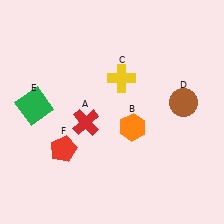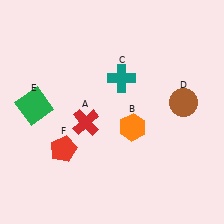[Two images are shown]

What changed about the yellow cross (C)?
In Image 1, C is yellow. In Image 2, it changed to teal.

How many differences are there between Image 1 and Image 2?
There is 1 difference between the two images.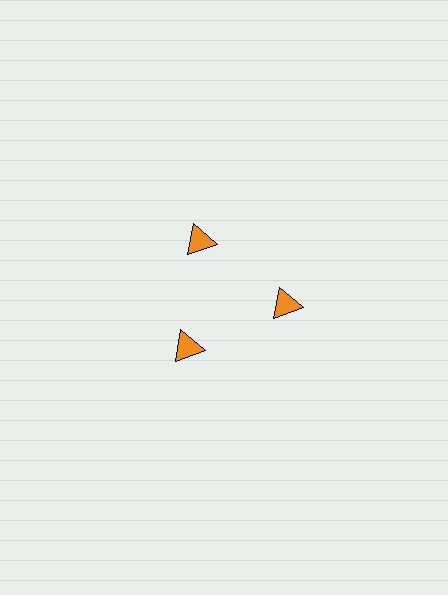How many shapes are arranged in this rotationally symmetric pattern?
There are 3 shapes, arranged in 3 groups of 1.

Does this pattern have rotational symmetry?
Yes, this pattern has 3-fold rotational symmetry. It looks the same after rotating 120 degrees around the center.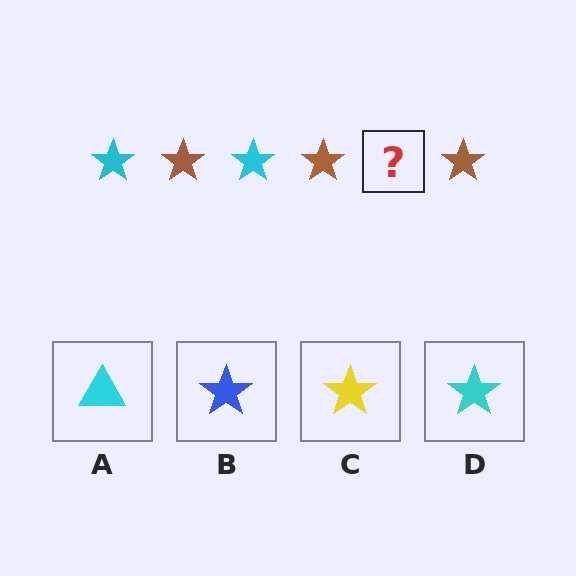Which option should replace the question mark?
Option D.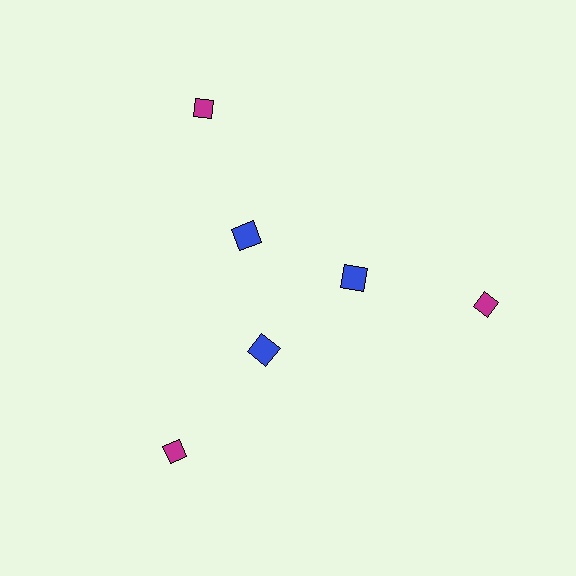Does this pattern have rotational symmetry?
Yes, this pattern has 3-fold rotational symmetry. It looks the same after rotating 120 degrees around the center.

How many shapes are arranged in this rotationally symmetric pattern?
There are 6 shapes, arranged in 3 groups of 2.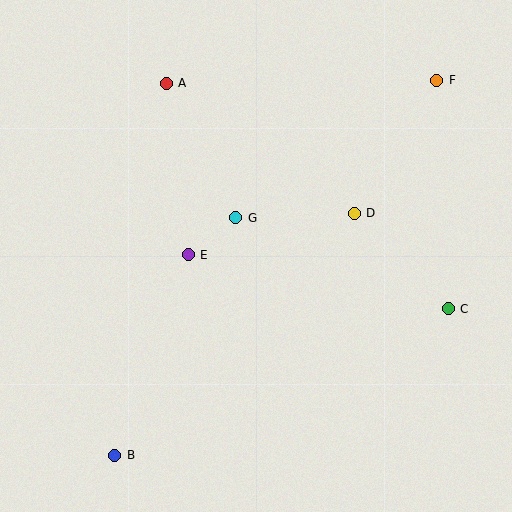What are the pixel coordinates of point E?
Point E is at (188, 255).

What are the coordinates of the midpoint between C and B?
The midpoint between C and B is at (281, 382).